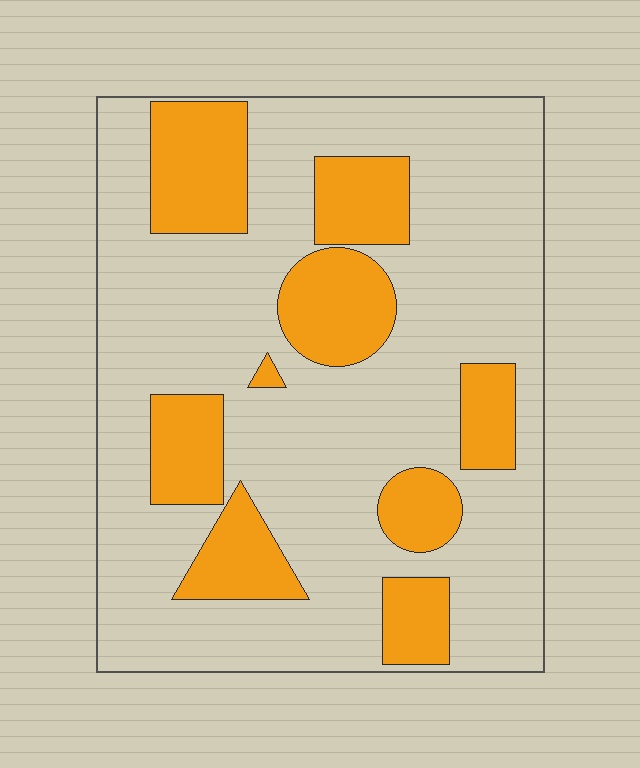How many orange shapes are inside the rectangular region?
9.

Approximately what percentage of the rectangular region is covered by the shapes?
Approximately 25%.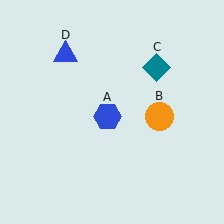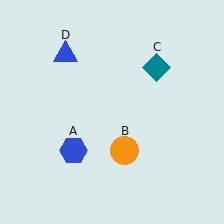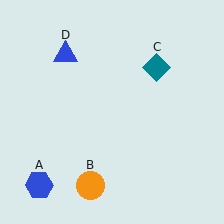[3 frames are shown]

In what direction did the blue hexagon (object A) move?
The blue hexagon (object A) moved down and to the left.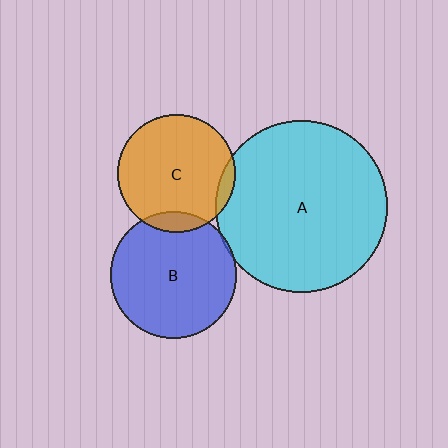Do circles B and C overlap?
Yes.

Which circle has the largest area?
Circle A (cyan).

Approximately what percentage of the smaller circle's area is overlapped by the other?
Approximately 10%.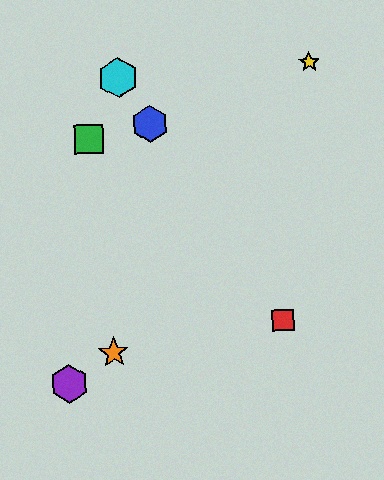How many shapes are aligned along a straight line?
3 shapes (the red square, the blue hexagon, the cyan hexagon) are aligned along a straight line.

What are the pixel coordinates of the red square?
The red square is at (283, 321).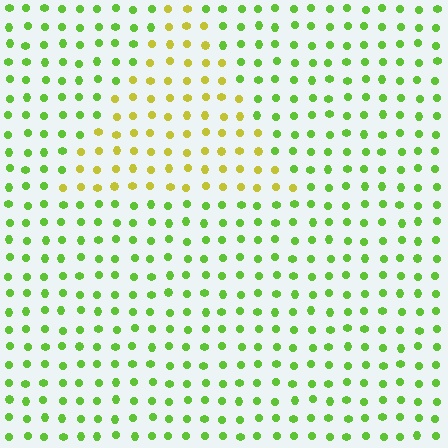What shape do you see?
I see a triangle.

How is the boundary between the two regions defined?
The boundary is defined purely by a slight shift in hue (about 42 degrees). Spacing, size, and orientation are identical on both sides.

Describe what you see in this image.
The image is filled with small lime elements in a uniform arrangement. A triangle-shaped region is visible where the elements are tinted to a slightly different hue, forming a subtle color boundary.